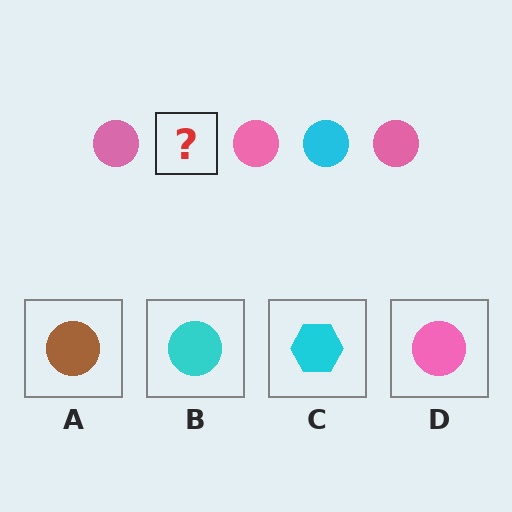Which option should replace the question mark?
Option B.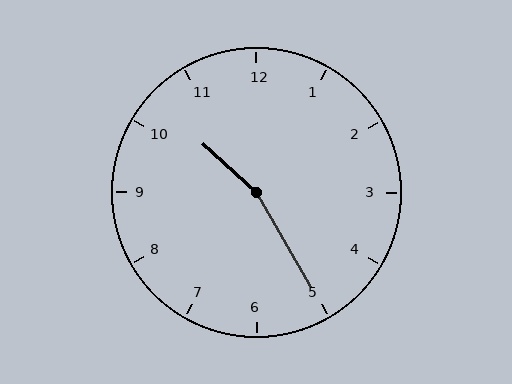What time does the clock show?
10:25.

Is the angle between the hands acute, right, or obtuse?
It is obtuse.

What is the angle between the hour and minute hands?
Approximately 162 degrees.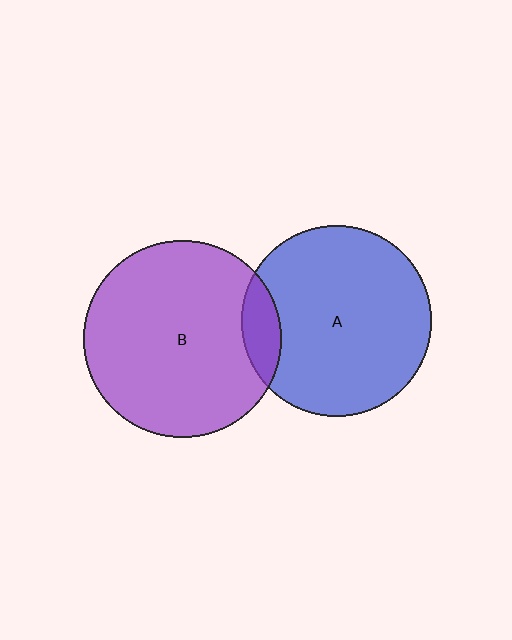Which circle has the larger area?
Circle B (purple).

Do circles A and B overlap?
Yes.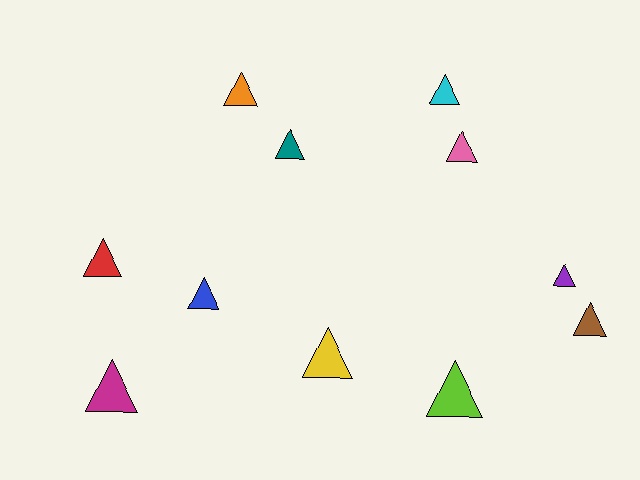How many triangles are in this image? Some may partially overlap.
There are 11 triangles.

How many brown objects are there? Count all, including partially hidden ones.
There is 1 brown object.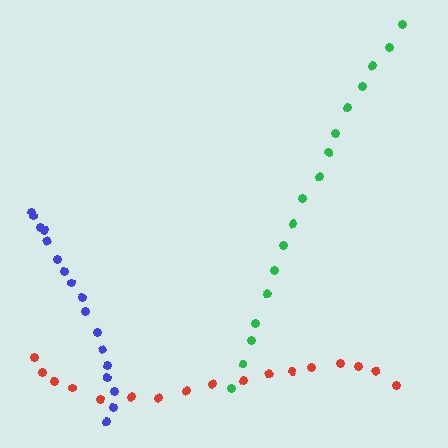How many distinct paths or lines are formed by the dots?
There are 3 distinct paths.